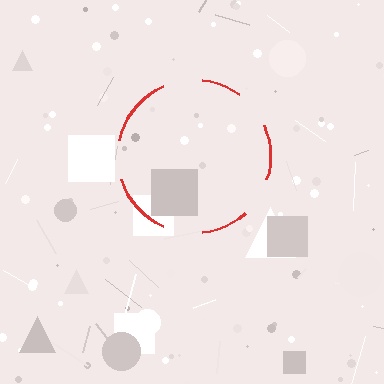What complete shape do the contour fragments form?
The contour fragments form a circle.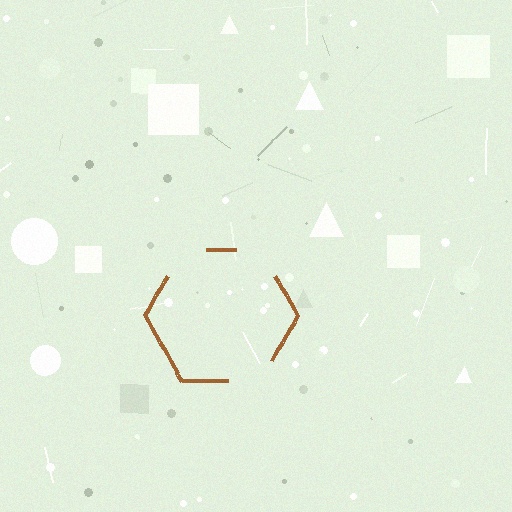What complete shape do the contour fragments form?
The contour fragments form a hexagon.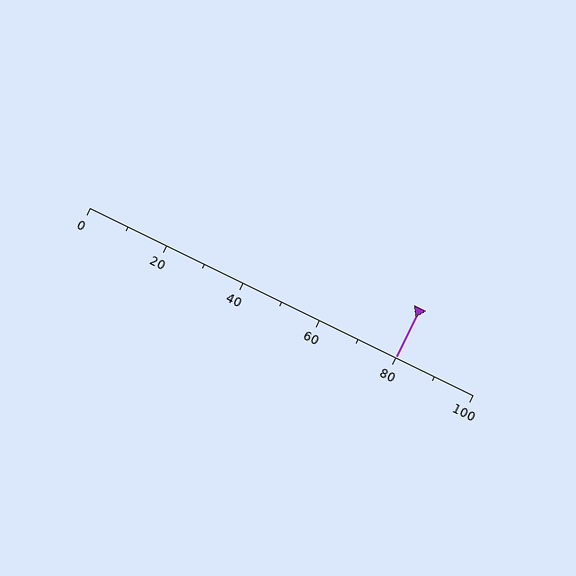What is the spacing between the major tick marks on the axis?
The major ticks are spaced 20 apart.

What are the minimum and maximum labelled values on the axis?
The axis runs from 0 to 100.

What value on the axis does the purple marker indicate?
The marker indicates approximately 80.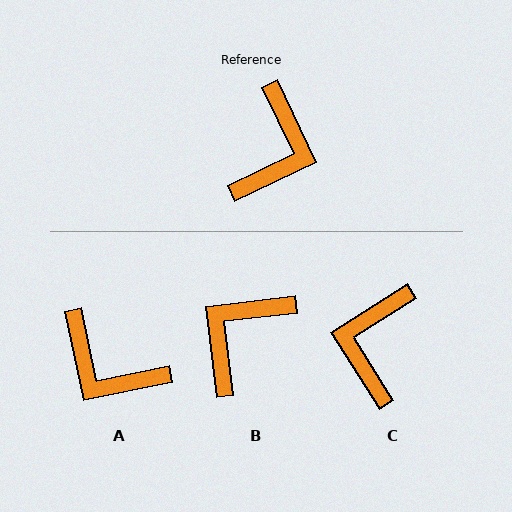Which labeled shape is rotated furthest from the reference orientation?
C, about 173 degrees away.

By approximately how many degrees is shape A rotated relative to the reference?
Approximately 104 degrees clockwise.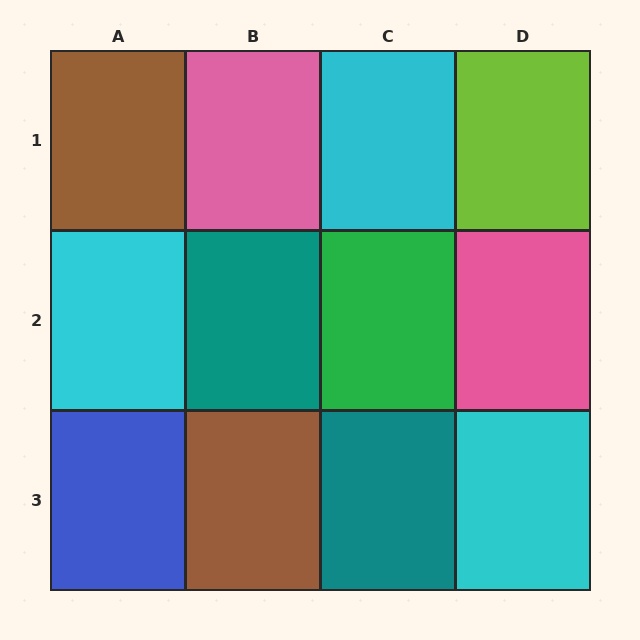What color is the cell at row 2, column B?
Teal.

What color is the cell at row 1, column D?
Lime.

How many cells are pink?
2 cells are pink.